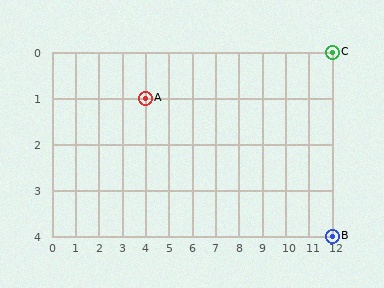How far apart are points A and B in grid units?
Points A and B are 8 columns and 3 rows apart (about 8.5 grid units diagonally).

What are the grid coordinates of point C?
Point C is at grid coordinates (12, 0).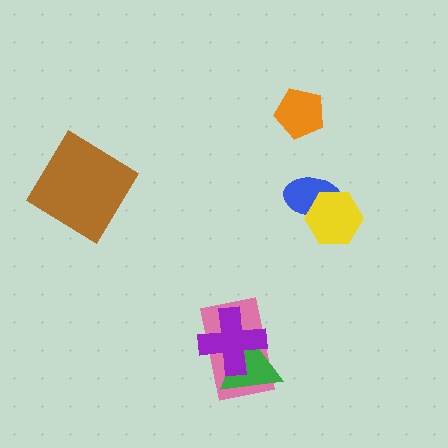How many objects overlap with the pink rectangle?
2 objects overlap with the pink rectangle.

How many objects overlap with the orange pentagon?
0 objects overlap with the orange pentagon.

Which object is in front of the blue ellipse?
The yellow hexagon is in front of the blue ellipse.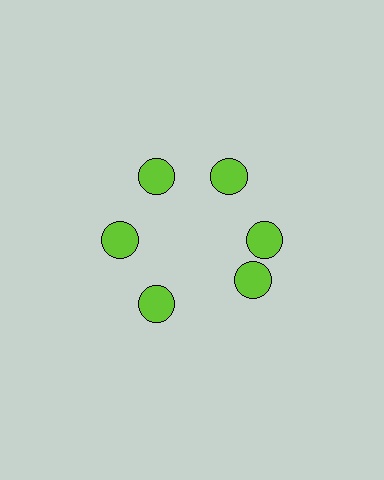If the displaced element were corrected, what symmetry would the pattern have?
It would have 6-fold rotational symmetry — the pattern would map onto itself every 60 degrees.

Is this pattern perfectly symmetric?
No. The 6 lime circles are arranged in a ring, but one element near the 5 o'clock position is rotated out of alignment along the ring, breaking the 6-fold rotational symmetry.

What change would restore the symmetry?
The symmetry would be restored by rotating it back into even spacing with its neighbors so that all 6 circles sit at equal angles and equal distance from the center.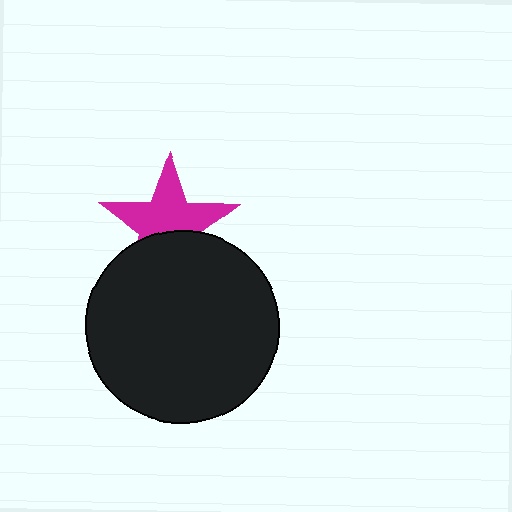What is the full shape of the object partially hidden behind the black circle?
The partially hidden object is a magenta star.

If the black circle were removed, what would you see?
You would see the complete magenta star.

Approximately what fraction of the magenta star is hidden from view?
Roughly 39% of the magenta star is hidden behind the black circle.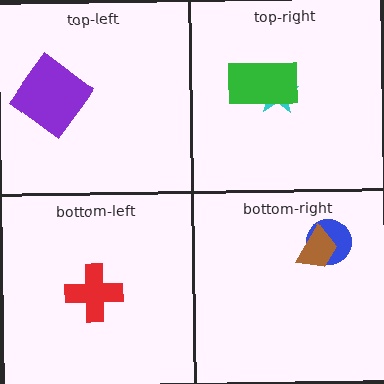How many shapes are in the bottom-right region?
2.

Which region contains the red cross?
The bottom-left region.